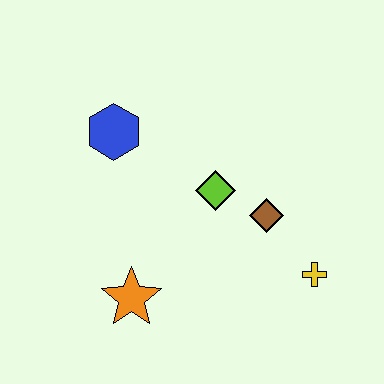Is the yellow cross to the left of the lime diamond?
No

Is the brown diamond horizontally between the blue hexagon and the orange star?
No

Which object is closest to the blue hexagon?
The lime diamond is closest to the blue hexagon.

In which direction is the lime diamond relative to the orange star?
The lime diamond is above the orange star.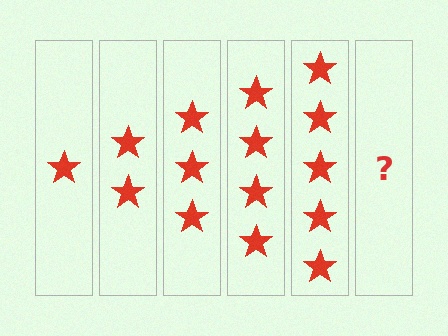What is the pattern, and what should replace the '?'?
The pattern is that each step adds one more star. The '?' should be 6 stars.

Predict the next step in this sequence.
The next step is 6 stars.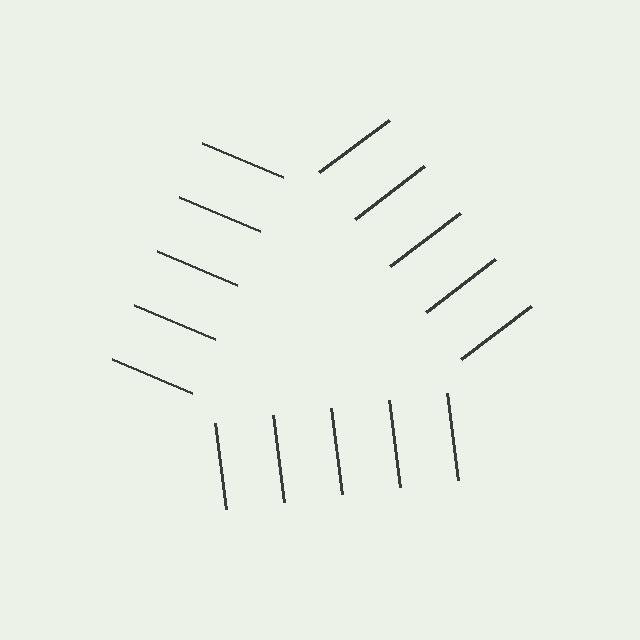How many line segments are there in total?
15 — 5 along each of the 3 edges.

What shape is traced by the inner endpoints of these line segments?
An illusory triangle — the line segments terminate on its edges but no continuous stroke is drawn.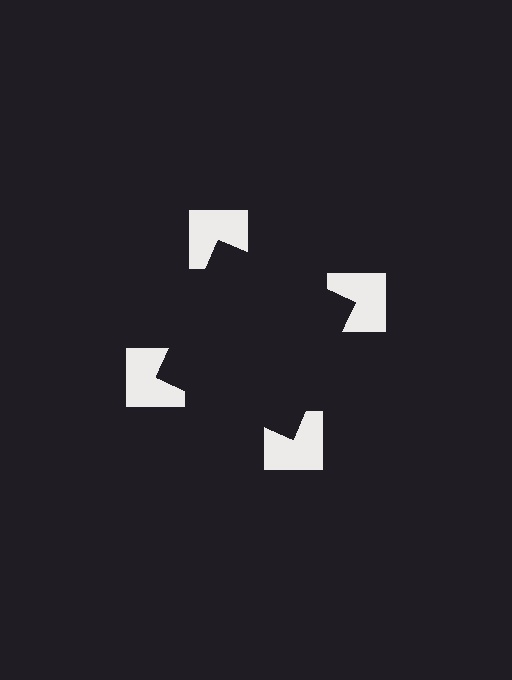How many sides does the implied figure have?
4 sides.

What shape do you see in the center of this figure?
An illusory square — its edges are inferred from the aligned wedge cuts in the notched squares, not physically drawn.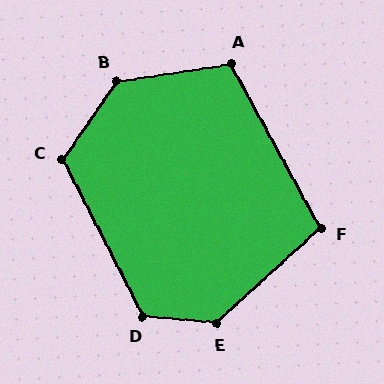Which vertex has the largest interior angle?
B, at approximately 133 degrees.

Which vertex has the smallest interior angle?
F, at approximately 104 degrees.